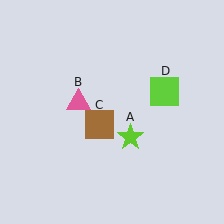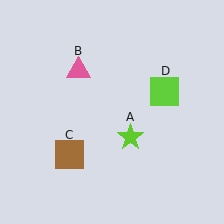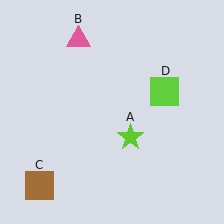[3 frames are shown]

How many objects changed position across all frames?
2 objects changed position: pink triangle (object B), brown square (object C).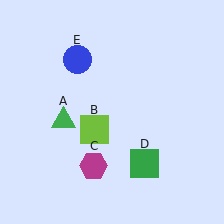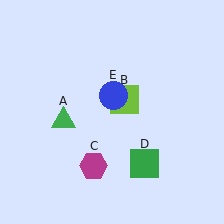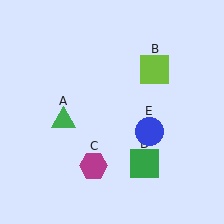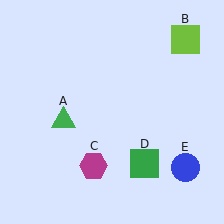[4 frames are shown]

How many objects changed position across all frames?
2 objects changed position: lime square (object B), blue circle (object E).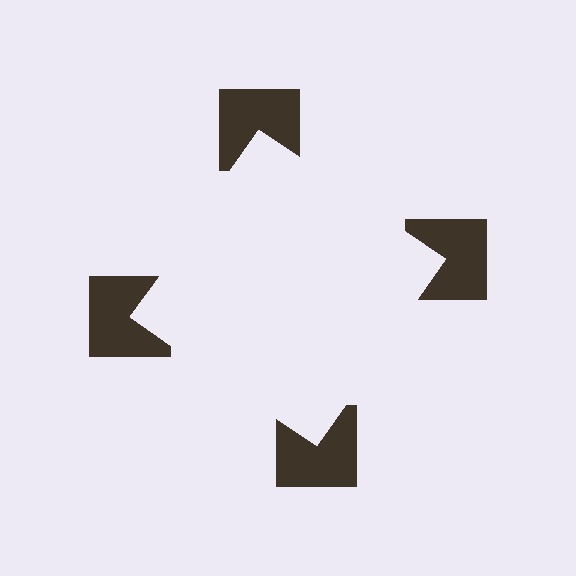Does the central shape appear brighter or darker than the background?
It typically appears slightly brighter than the background, even though no actual brightness change is drawn.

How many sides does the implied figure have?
4 sides.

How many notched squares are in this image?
There are 4 — one at each vertex of the illusory square.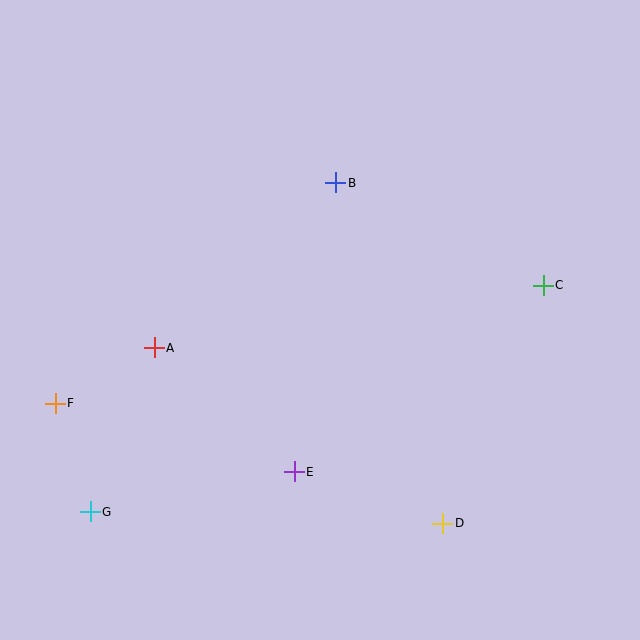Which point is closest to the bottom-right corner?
Point D is closest to the bottom-right corner.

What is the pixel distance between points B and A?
The distance between B and A is 245 pixels.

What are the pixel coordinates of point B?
Point B is at (336, 183).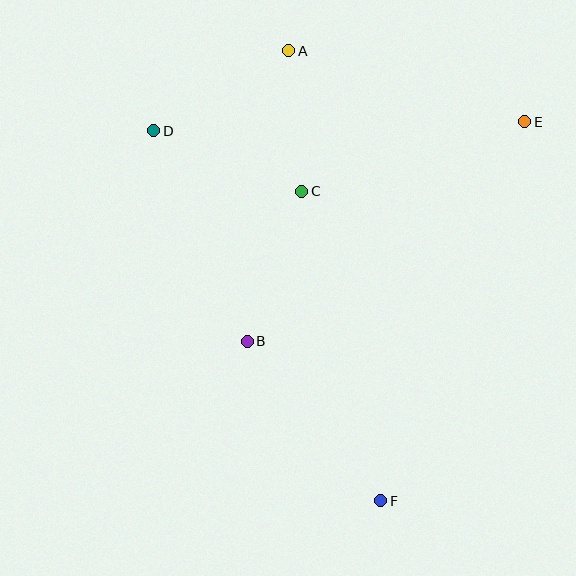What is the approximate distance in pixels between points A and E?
The distance between A and E is approximately 247 pixels.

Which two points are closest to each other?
Points A and C are closest to each other.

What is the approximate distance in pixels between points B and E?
The distance between B and E is approximately 354 pixels.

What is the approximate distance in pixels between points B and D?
The distance between B and D is approximately 230 pixels.